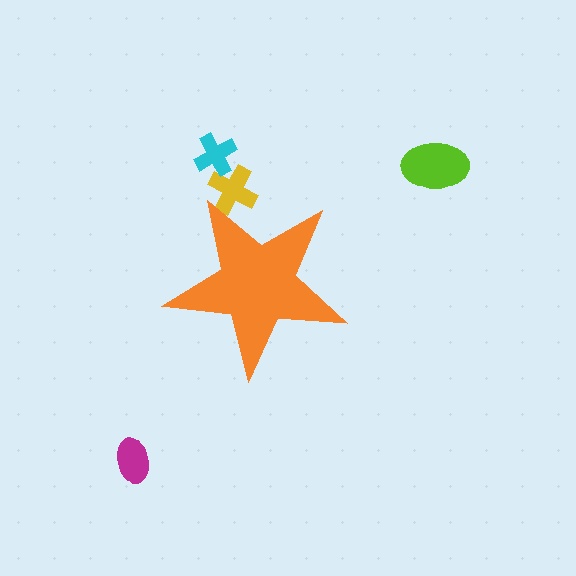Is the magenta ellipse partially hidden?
No, the magenta ellipse is fully visible.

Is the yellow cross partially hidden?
Yes, the yellow cross is partially hidden behind the orange star.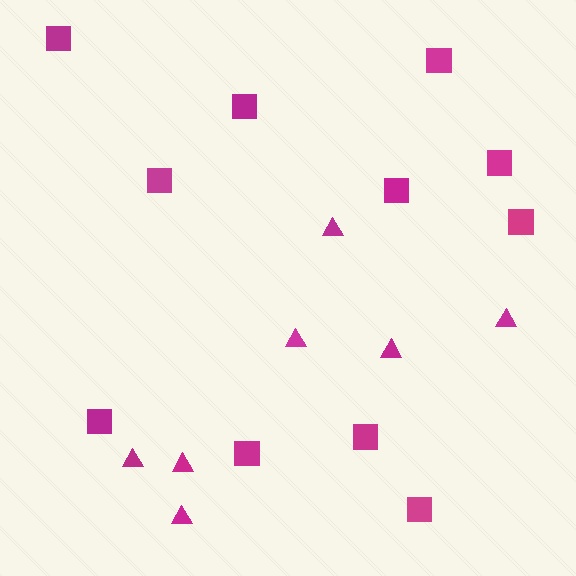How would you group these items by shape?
There are 2 groups: one group of triangles (7) and one group of squares (11).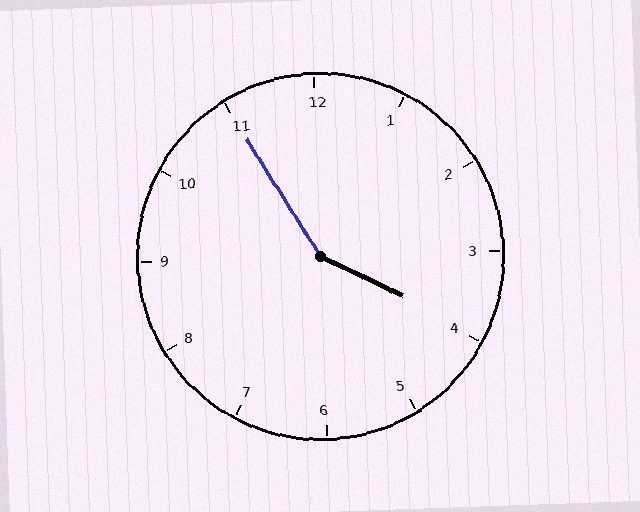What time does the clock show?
3:55.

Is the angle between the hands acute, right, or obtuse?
It is obtuse.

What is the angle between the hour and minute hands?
Approximately 148 degrees.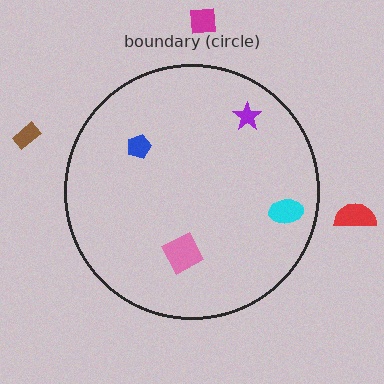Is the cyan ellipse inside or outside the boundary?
Inside.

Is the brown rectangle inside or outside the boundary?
Outside.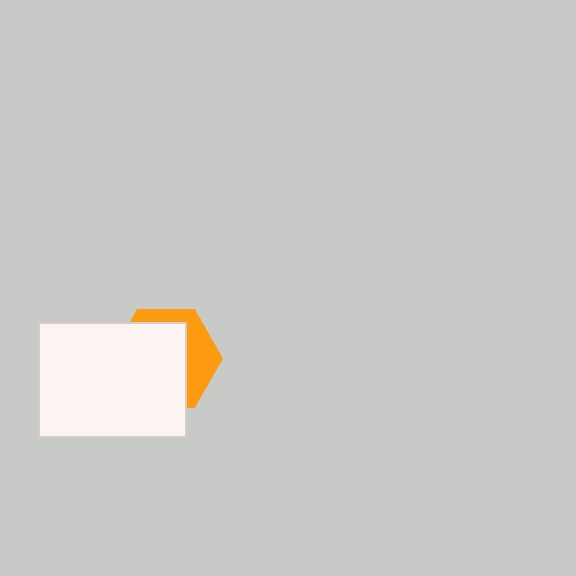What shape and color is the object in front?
The object in front is a white rectangle.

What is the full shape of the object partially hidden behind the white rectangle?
The partially hidden object is an orange hexagon.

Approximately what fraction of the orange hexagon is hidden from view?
Roughly 67% of the orange hexagon is hidden behind the white rectangle.